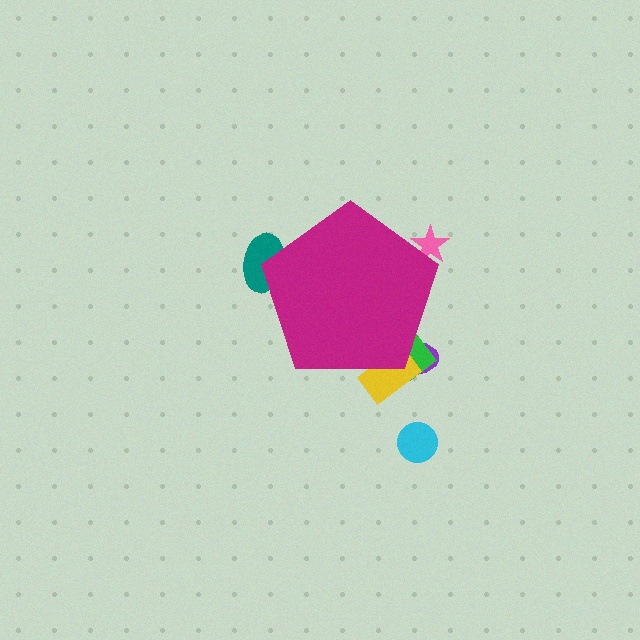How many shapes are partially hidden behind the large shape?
5 shapes are partially hidden.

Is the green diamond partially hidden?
Yes, the green diamond is partially hidden behind the magenta pentagon.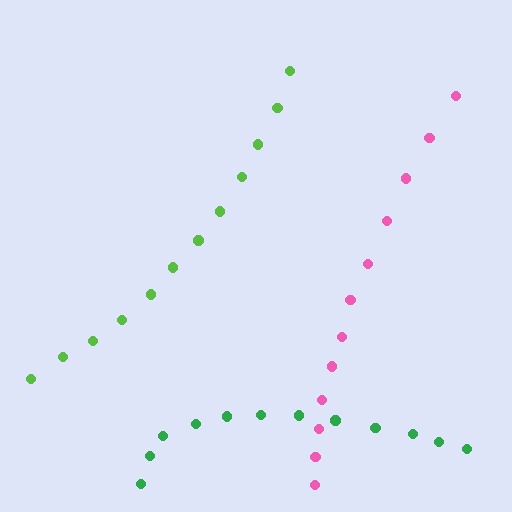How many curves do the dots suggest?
There are 3 distinct paths.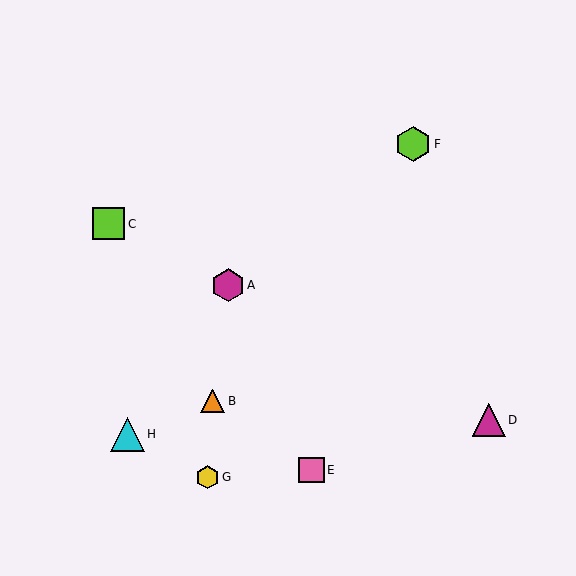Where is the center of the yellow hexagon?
The center of the yellow hexagon is at (208, 477).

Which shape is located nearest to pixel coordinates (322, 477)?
The pink square (labeled E) at (311, 470) is nearest to that location.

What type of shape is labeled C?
Shape C is a lime square.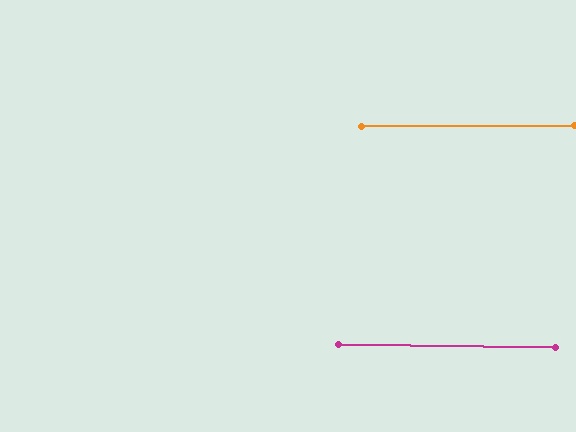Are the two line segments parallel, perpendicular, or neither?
Parallel — their directions differ by only 0.9°.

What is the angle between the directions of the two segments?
Approximately 1 degree.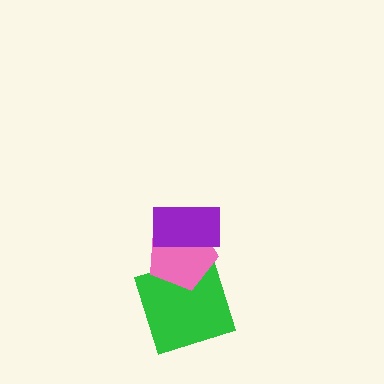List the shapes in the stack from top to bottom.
From top to bottom: the purple rectangle, the pink pentagon, the green square.